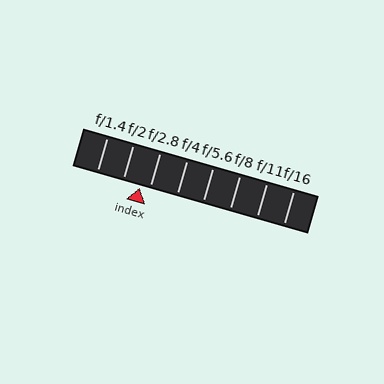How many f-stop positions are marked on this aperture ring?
There are 8 f-stop positions marked.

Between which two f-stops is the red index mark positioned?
The index mark is between f/2 and f/2.8.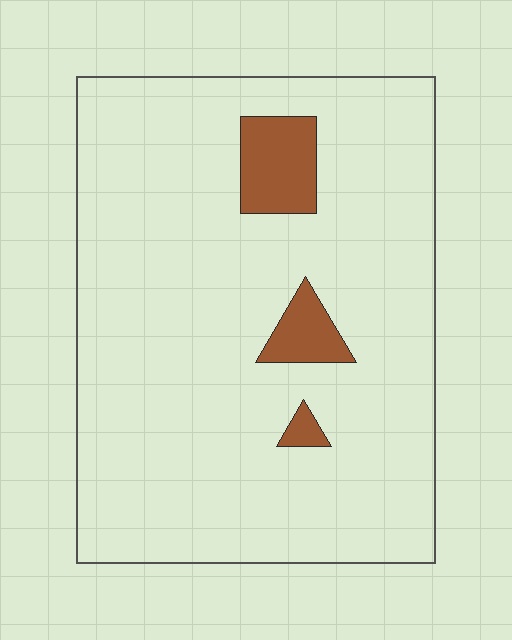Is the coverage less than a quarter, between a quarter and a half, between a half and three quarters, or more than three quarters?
Less than a quarter.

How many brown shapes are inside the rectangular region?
3.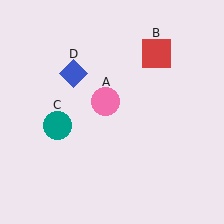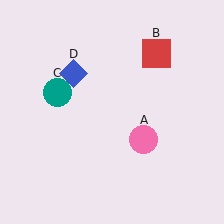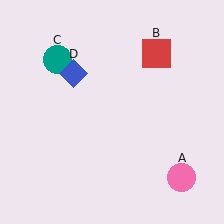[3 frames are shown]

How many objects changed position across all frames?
2 objects changed position: pink circle (object A), teal circle (object C).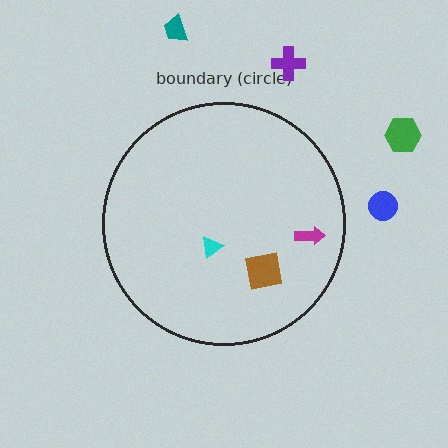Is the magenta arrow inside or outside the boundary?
Inside.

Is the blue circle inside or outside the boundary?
Outside.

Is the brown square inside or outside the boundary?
Inside.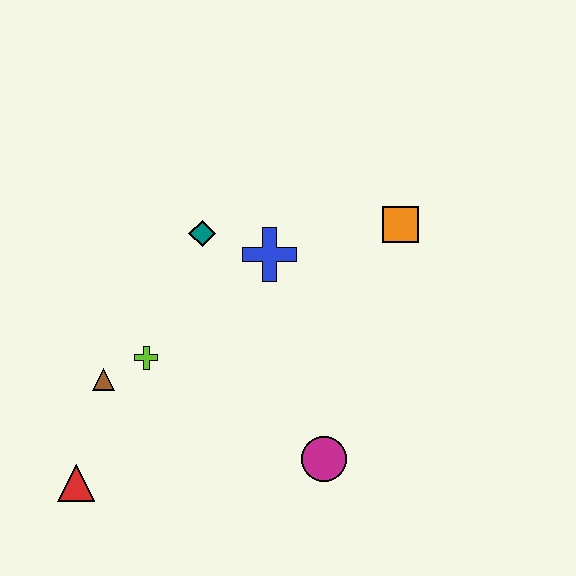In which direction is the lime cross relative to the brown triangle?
The lime cross is to the right of the brown triangle.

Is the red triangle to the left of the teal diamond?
Yes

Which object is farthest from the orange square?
The red triangle is farthest from the orange square.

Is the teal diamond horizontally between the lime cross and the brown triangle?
No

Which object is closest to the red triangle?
The brown triangle is closest to the red triangle.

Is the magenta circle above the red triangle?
Yes